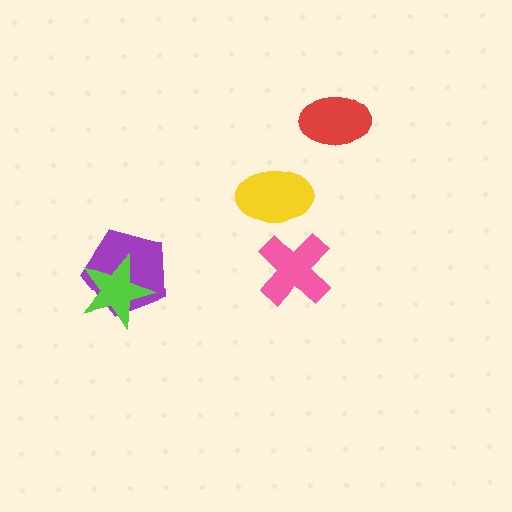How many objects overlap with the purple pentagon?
1 object overlaps with the purple pentagon.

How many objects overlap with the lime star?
1 object overlaps with the lime star.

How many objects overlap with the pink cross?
0 objects overlap with the pink cross.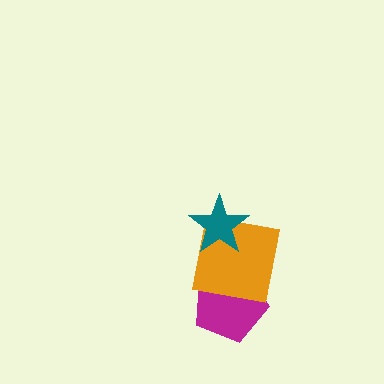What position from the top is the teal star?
The teal star is 1st from the top.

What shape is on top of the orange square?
The teal star is on top of the orange square.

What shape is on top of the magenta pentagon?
The orange square is on top of the magenta pentagon.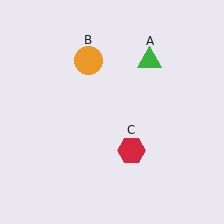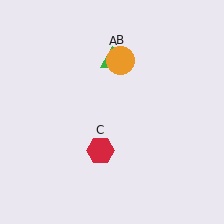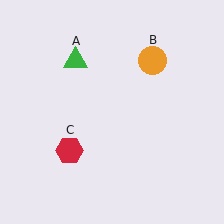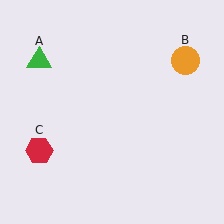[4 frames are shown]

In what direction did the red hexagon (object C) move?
The red hexagon (object C) moved left.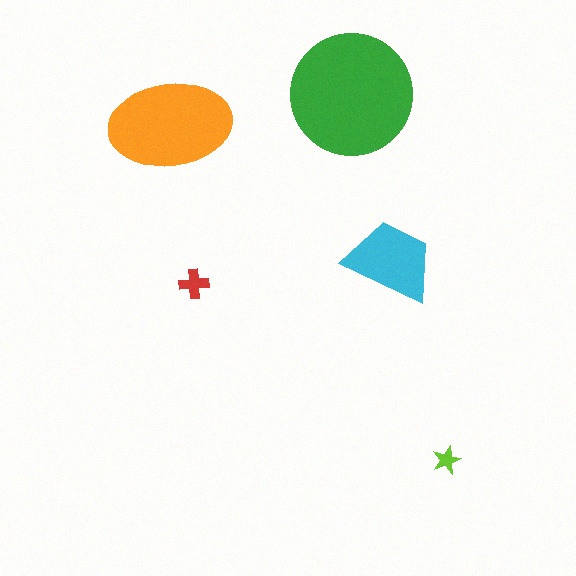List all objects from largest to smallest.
The green circle, the orange ellipse, the cyan trapezoid, the red cross, the lime star.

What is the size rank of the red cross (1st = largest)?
4th.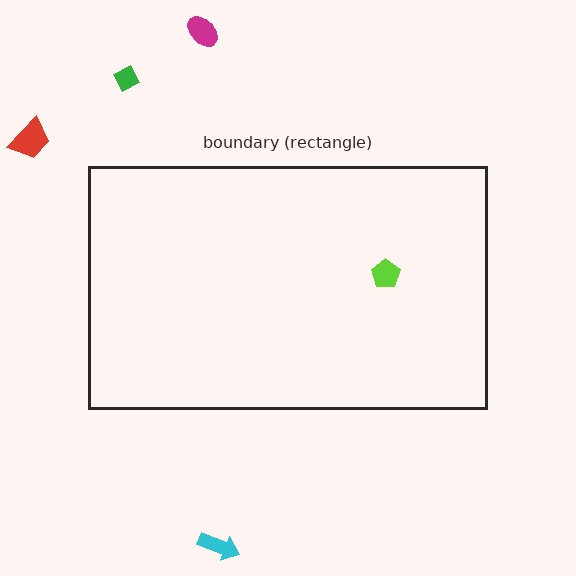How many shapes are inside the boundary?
1 inside, 4 outside.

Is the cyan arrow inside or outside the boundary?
Outside.